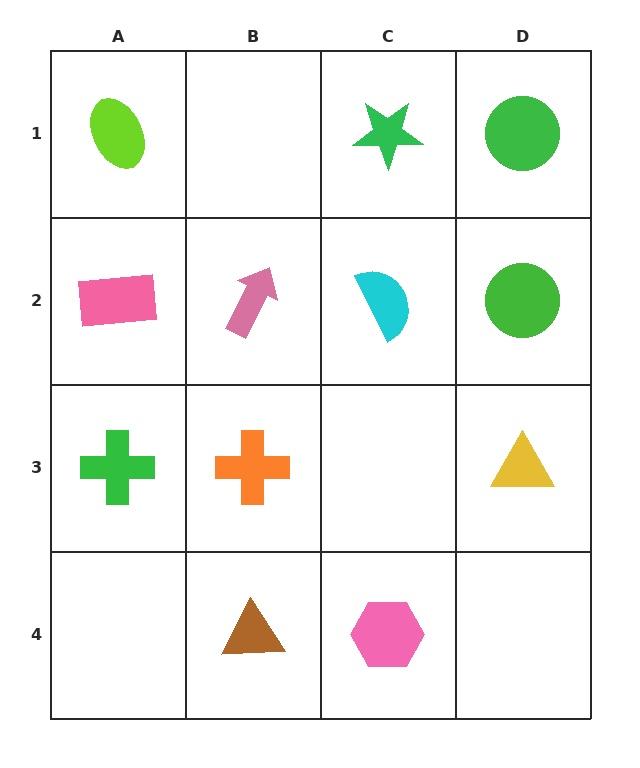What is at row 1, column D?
A green circle.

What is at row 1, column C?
A green star.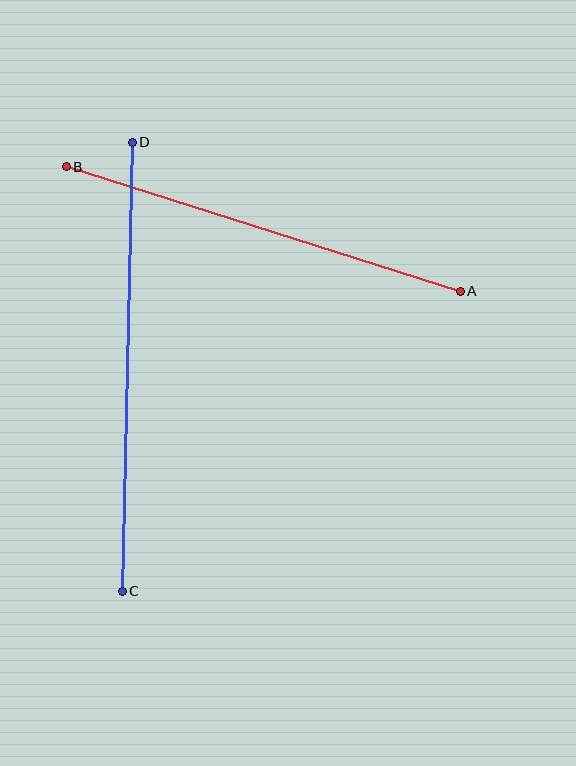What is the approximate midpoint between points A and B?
The midpoint is at approximately (263, 229) pixels.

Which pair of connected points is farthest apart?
Points C and D are farthest apart.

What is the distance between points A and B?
The distance is approximately 413 pixels.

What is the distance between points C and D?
The distance is approximately 449 pixels.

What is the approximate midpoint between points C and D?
The midpoint is at approximately (127, 367) pixels.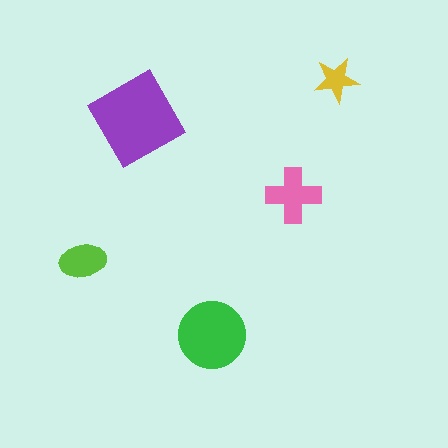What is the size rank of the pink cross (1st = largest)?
3rd.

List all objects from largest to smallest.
The purple diamond, the green circle, the pink cross, the lime ellipse, the yellow star.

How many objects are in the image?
There are 5 objects in the image.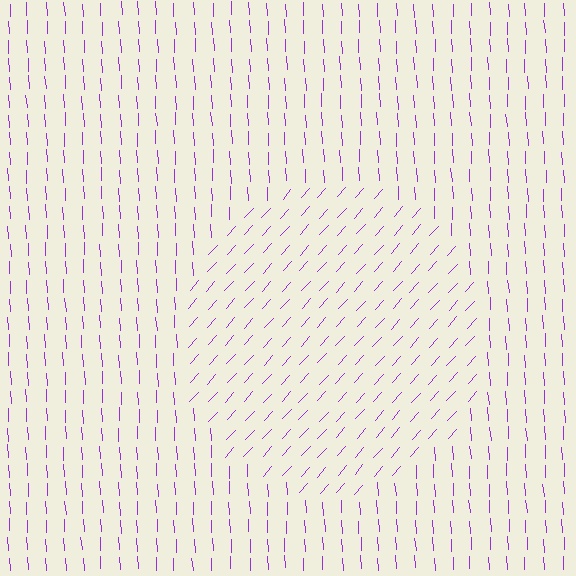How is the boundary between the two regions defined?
The boundary is defined purely by a change in line orientation (approximately 45 degrees difference). All lines are the same color and thickness.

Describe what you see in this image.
The image is filled with small purple line segments. A circle region in the image has lines oriented differently from the surrounding lines, creating a visible texture boundary.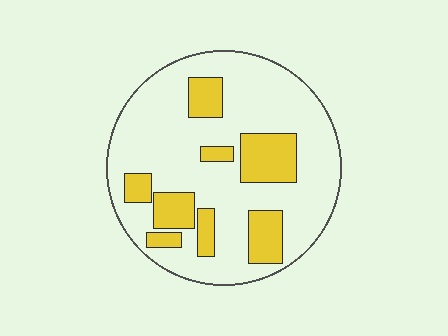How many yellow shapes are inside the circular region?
8.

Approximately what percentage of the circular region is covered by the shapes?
Approximately 25%.